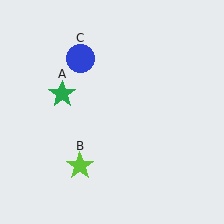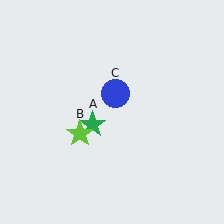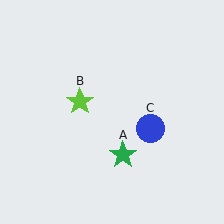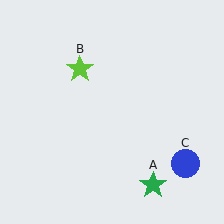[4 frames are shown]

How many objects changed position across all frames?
3 objects changed position: green star (object A), lime star (object B), blue circle (object C).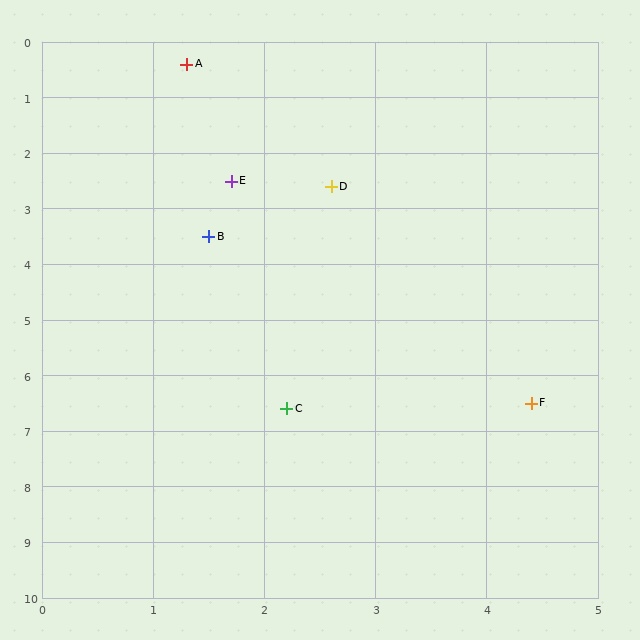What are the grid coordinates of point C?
Point C is at approximately (2.2, 6.6).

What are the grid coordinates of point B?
Point B is at approximately (1.5, 3.5).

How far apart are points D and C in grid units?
Points D and C are about 4.0 grid units apart.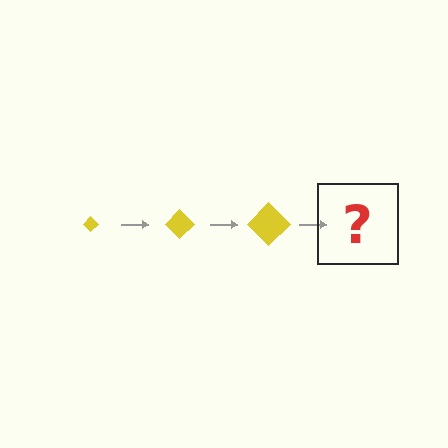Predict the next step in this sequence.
The next step is a yellow diamond, larger than the previous one.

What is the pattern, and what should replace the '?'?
The pattern is that the diamond gets progressively larger each step. The '?' should be a yellow diamond, larger than the previous one.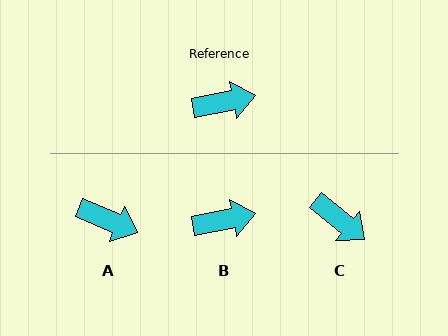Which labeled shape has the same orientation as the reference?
B.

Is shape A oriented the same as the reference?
No, it is off by about 34 degrees.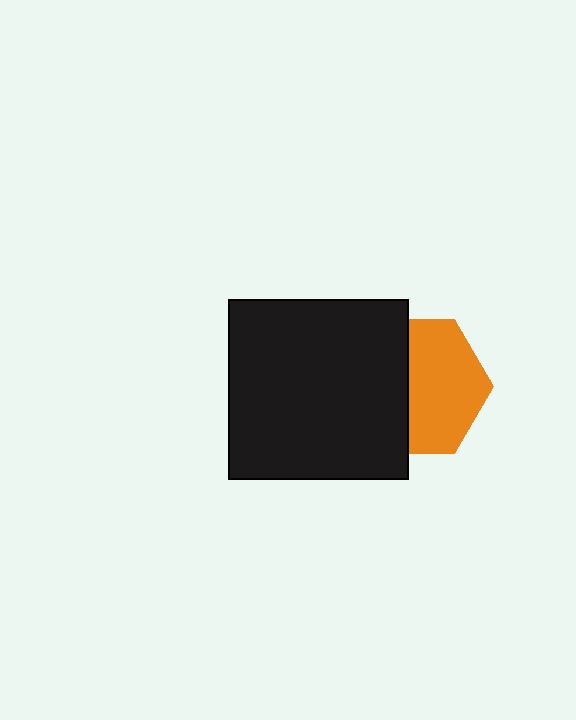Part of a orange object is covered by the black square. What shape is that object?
It is a hexagon.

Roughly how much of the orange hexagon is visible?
About half of it is visible (roughly 56%).